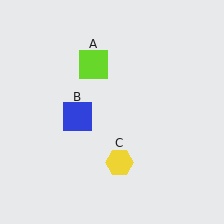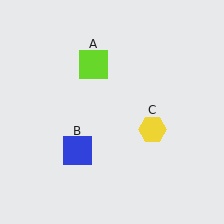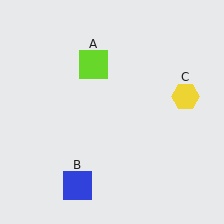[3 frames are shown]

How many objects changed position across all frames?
2 objects changed position: blue square (object B), yellow hexagon (object C).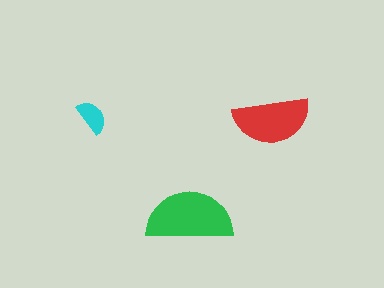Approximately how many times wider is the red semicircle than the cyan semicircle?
About 2 times wider.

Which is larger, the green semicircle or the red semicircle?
The green one.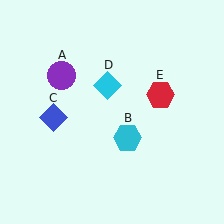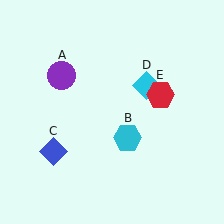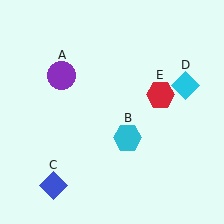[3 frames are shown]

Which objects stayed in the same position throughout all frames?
Purple circle (object A) and cyan hexagon (object B) and red hexagon (object E) remained stationary.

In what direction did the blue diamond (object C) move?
The blue diamond (object C) moved down.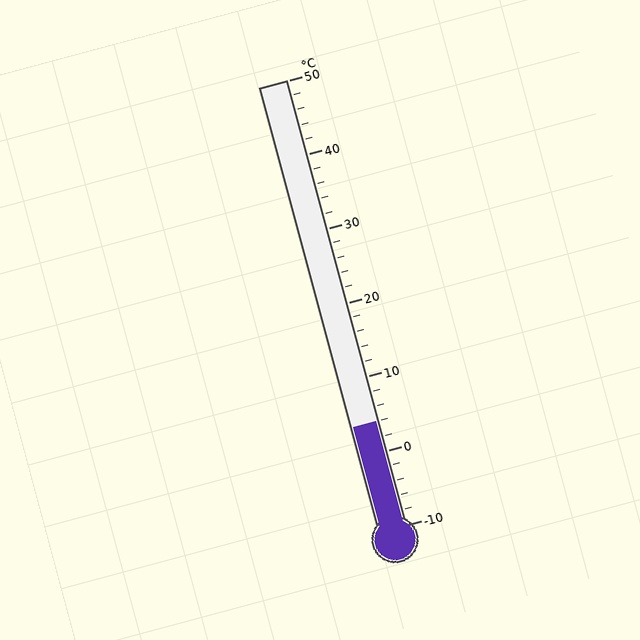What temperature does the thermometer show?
The thermometer shows approximately 4°C.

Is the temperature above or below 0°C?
The temperature is above 0°C.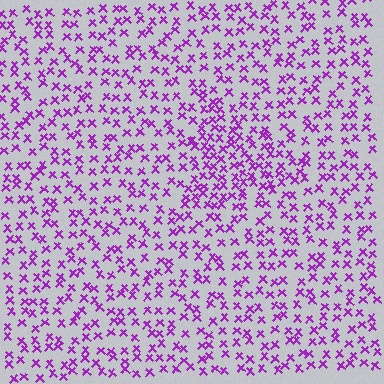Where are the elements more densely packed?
The elements are more densely packed inside the triangle boundary.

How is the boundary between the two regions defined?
The boundary is defined by a change in element density (approximately 1.7x ratio). All elements are the same color, size, and shape.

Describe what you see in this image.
The image contains small purple elements arranged at two different densities. A triangle-shaped region is visible where the elements are more densely packed than the surrounding area.